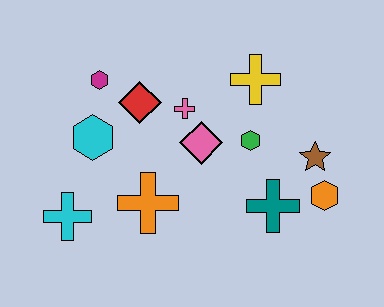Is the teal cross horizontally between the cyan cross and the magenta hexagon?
No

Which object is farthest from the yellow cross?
The cyan cross is farthest from the yellow cross.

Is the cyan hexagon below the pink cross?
Yes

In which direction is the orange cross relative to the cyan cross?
The orange cross is to the right of the cyan cross.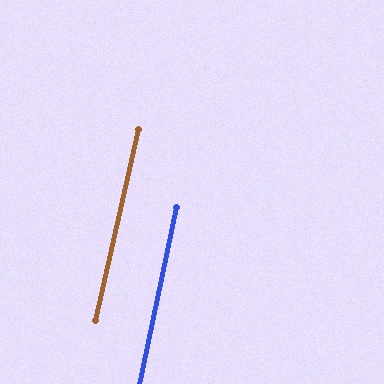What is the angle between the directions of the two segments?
Approximately 1 degree.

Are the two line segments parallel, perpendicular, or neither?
Parallel — their directions differ by only 1.0°.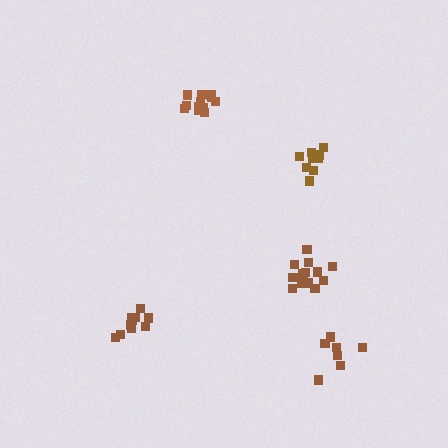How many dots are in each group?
Group 1: 13 dots, Group 2: 12 dots, Group 3: 10 dots, Group 4: 10 dots, Group 5: 7 dots (52 total).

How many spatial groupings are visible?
There are 5 spatial groupings.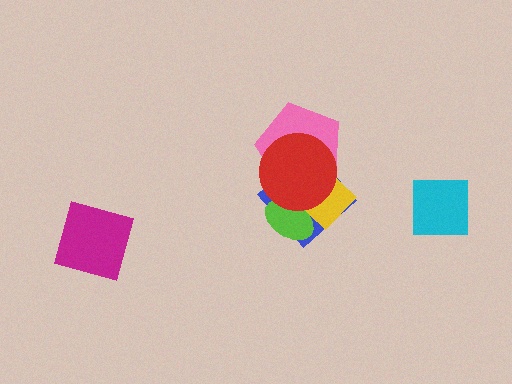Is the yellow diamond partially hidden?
Yes, it is partially covered by another shape.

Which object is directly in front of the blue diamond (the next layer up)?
The lime ellipse is directly in front of the blue diamond.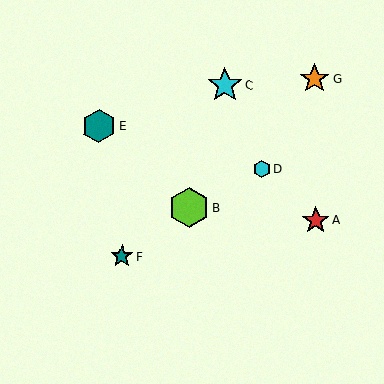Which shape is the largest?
The lime hexagon (labeled B) is the largest.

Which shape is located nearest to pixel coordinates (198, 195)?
The lime hexagon (labeled B) at (189, 208) is nearest to that location.